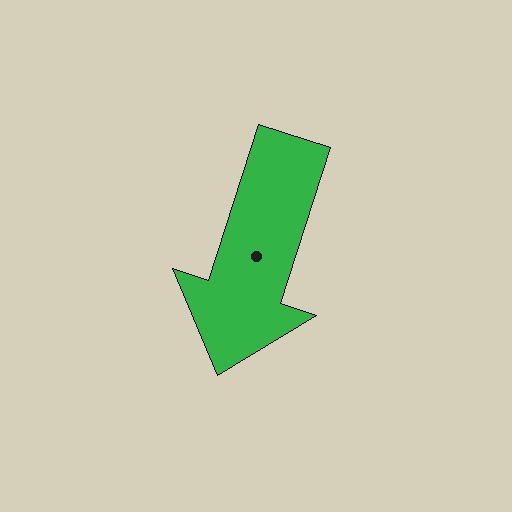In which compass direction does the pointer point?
South.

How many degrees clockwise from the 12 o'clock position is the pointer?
Approximately 198 degrees.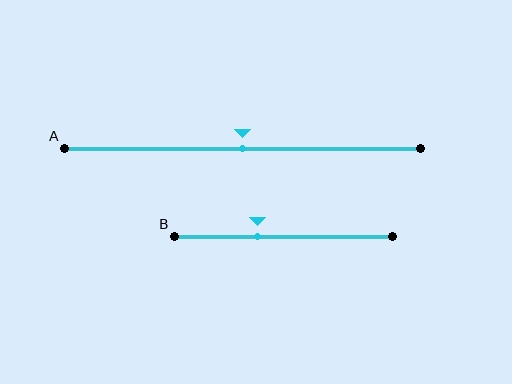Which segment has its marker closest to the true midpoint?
Segment A has its marker closest to the true midpoint.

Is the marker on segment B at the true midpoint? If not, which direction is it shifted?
No, the marker on segment B is shifted to the left by about 12% of the segment length.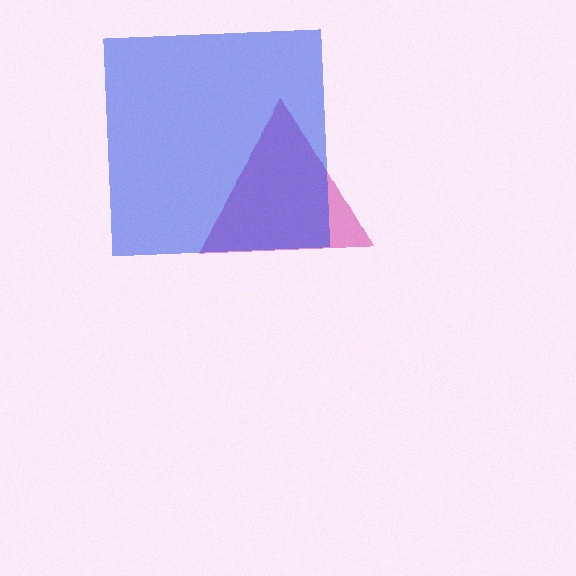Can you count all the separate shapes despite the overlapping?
Yes, there are 2 separate shapes.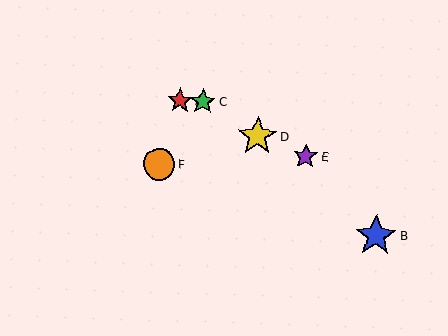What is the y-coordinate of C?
Object C is at y≈102.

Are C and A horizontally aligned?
Yes, both are at y≈102.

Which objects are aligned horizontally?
Objects A, C are aligned horizontally.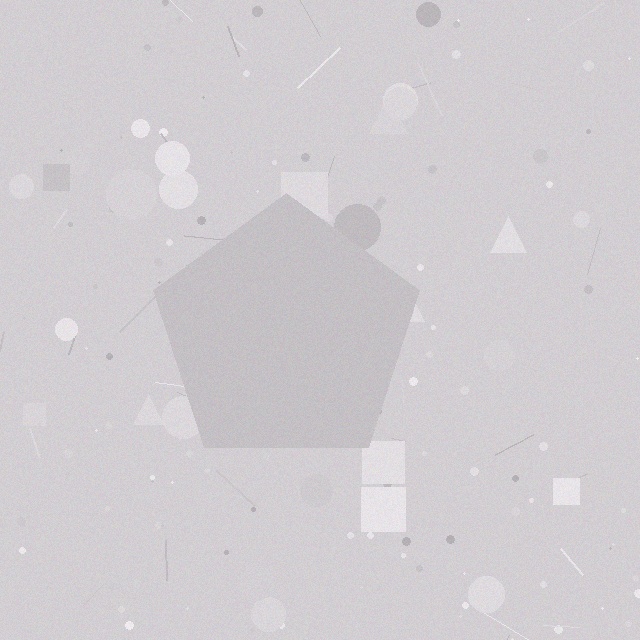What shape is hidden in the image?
A pentagon is hidden in the image.